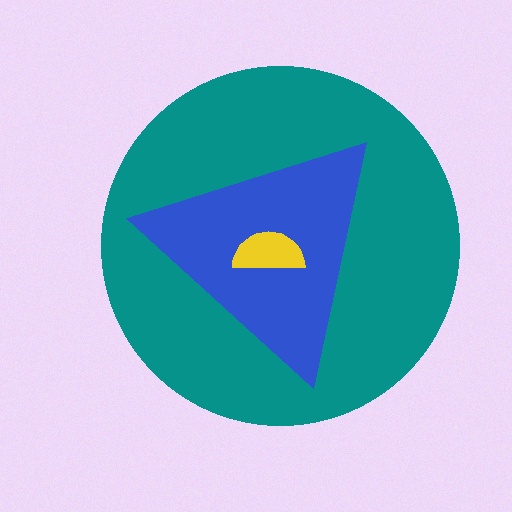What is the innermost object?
The yellow semicircle.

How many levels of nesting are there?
3.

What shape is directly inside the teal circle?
The blue triangle.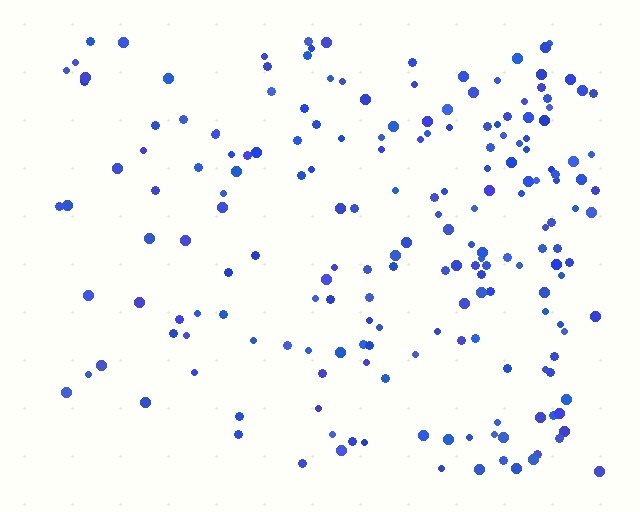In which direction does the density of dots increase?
From left to right, with the right side densest.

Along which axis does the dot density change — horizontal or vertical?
Horizontal.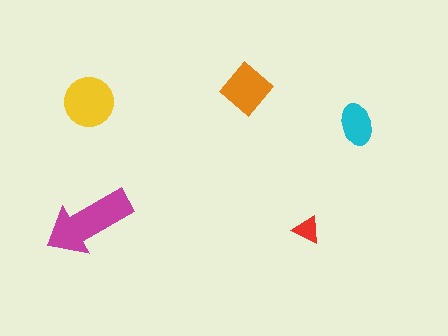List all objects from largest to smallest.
The magenta arrow, the yellow circle, the orange diamond, the cyan ellipse, the red triangle.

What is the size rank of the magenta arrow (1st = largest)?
1st.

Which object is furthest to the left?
The magenta arrow is leftmost.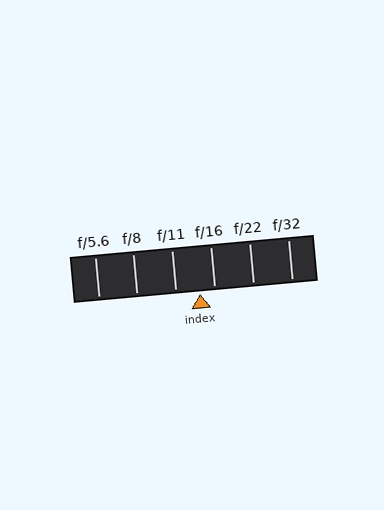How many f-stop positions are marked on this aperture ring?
There are 6 f-stop positions marked.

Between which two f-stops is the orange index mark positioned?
The index mark is between f/11 and f/16.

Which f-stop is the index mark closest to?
The index mark is closest to f/16.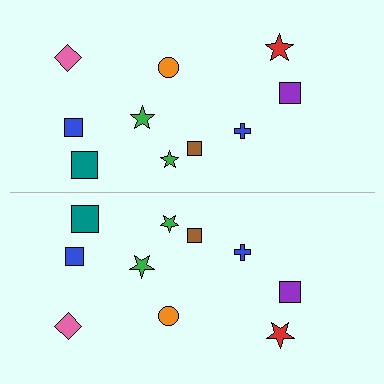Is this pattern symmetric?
Yes, this pattern has bilateral (reflection) symmetry.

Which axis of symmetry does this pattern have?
The pattern has a horizontal axis of symmetry running through the center of the image.